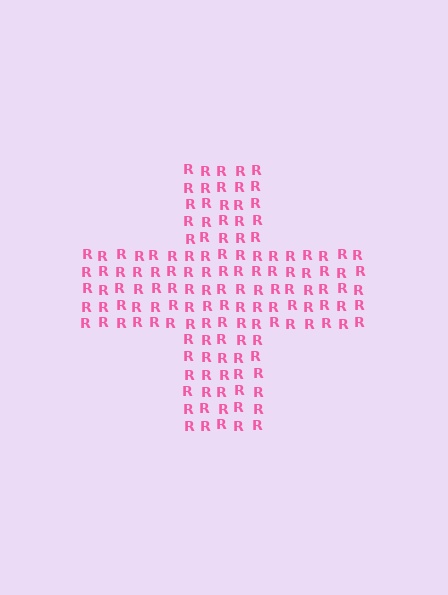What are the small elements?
The small elements are letter R's.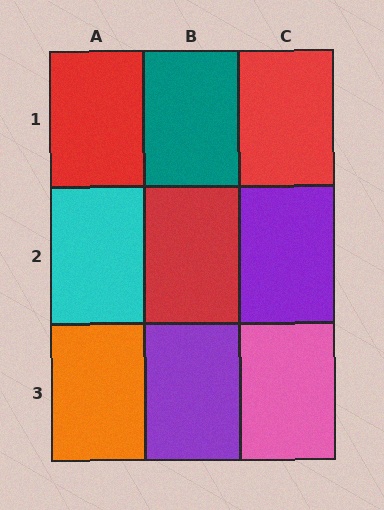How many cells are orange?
1 cell is orange.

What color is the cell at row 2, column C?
Purple.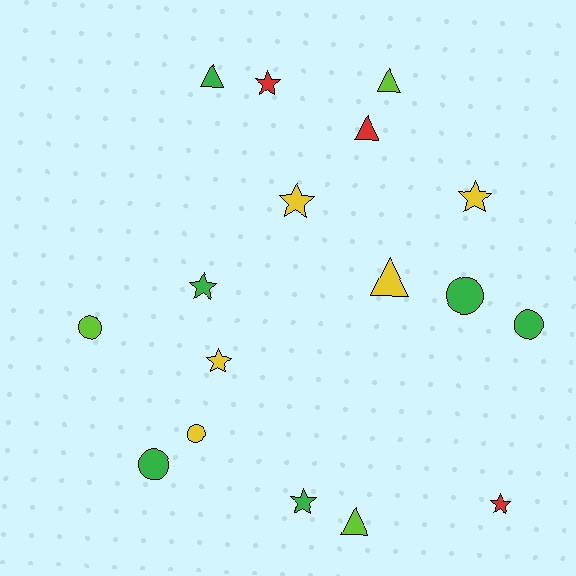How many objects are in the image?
There are 17 objects.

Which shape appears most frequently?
Star, with 7 objects.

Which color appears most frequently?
Green, with 6 objects.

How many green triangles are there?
There is 1 green triangle.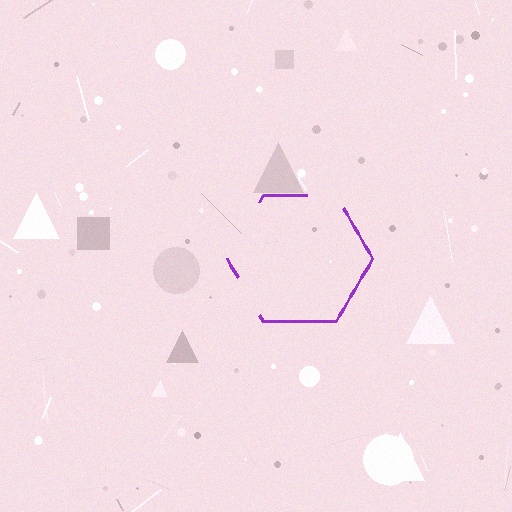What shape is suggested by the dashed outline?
The dashed outline suggests a hexagon.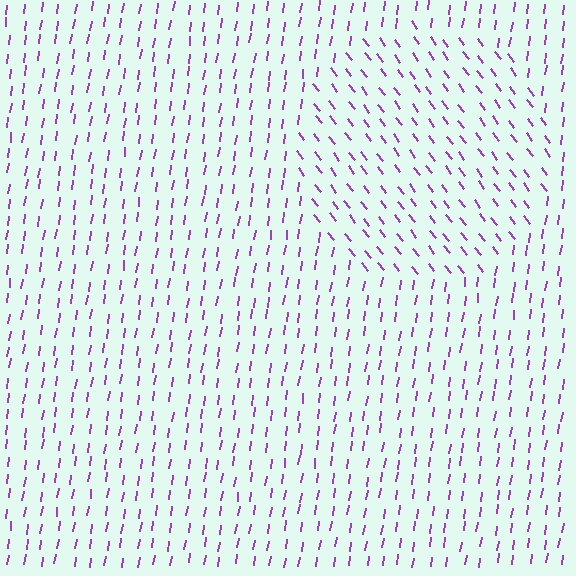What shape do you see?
I see a circle.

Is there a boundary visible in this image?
Yes, there is a texture boundary formed by a change in line orientation.